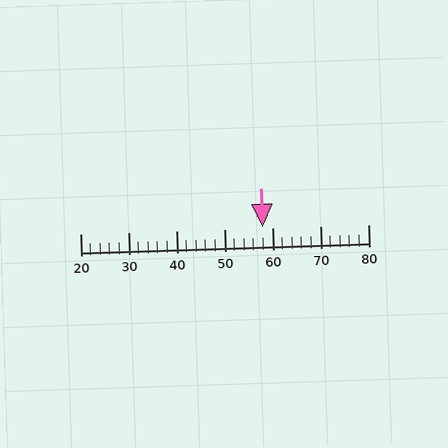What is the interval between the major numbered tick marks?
The major tick marks are spaced 10 units apart.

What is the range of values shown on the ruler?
The ruler shows values from 20 to 80.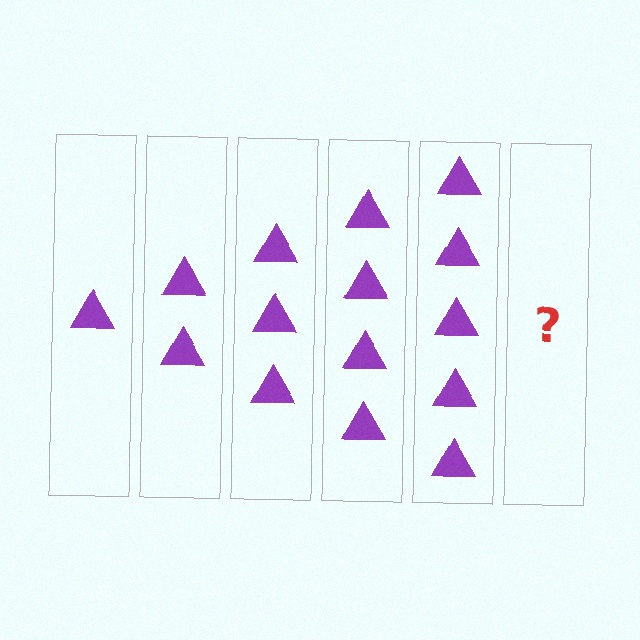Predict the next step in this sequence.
The next step is 6 triangles.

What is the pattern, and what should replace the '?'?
The pattern is that each step adds one more triangle. The '?' should be 6 triangles.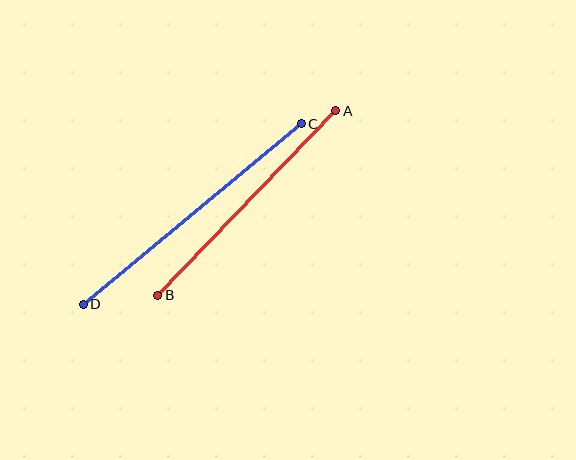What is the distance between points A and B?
The distance is approximately 257 pixels.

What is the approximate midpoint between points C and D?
The midpoint is at approximately (192, 214) pixels.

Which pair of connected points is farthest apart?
Points C and D are farthest apart.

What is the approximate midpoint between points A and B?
The midpoint is at approximately (247, 203) pixels.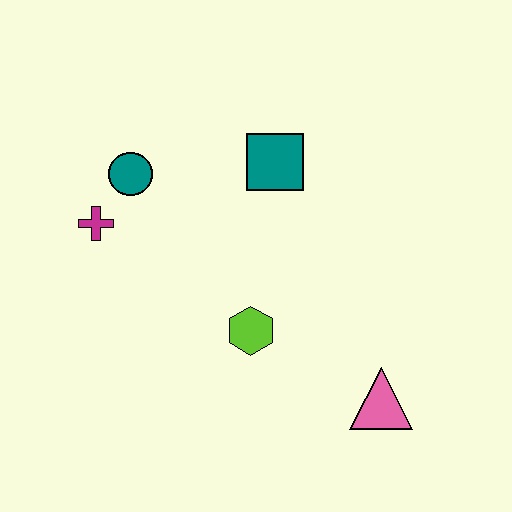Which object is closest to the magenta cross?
The teal circle is closest to the magenta cross.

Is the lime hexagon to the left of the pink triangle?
Yes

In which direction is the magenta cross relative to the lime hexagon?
The magenta cross is to the left of the lime hexagon.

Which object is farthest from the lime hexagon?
The teal circle is farthest from the lime hexagon.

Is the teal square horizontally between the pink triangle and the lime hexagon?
Yes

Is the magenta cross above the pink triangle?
Yes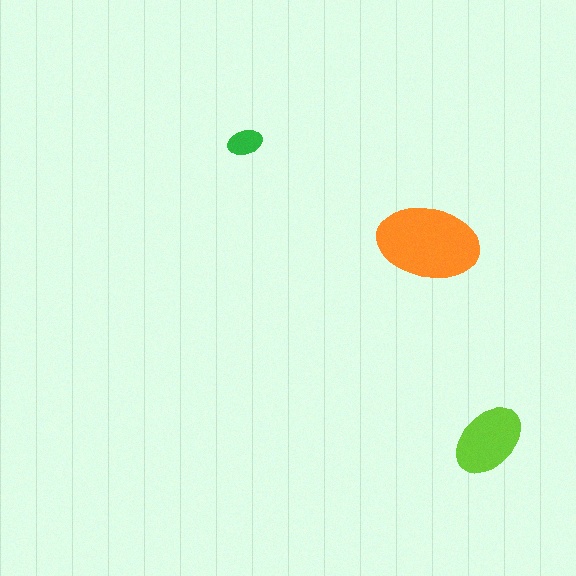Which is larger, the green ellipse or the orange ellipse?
The orange one.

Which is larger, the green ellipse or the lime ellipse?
The lime one.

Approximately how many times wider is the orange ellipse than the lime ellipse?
About 1.5 times wider.